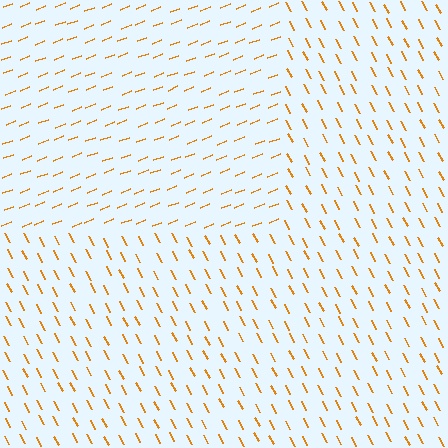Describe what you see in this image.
The image is filled with small orange line segments. A rectangle region in the image has lines oriented differently from the surrounding lines, creating a visible texture boundary.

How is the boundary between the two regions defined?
The boundary is defined purely by a change in line orientation (approximately 84 degrees difference). All lines are the same color and thickness.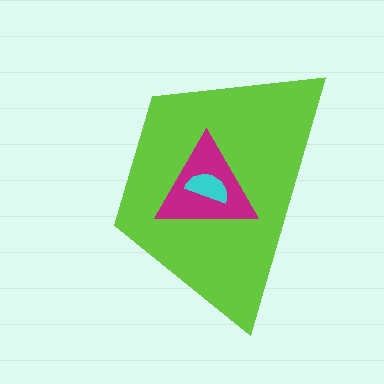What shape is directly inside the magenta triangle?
The cyan semicircle.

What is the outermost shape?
The lime trapezoid.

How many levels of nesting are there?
3.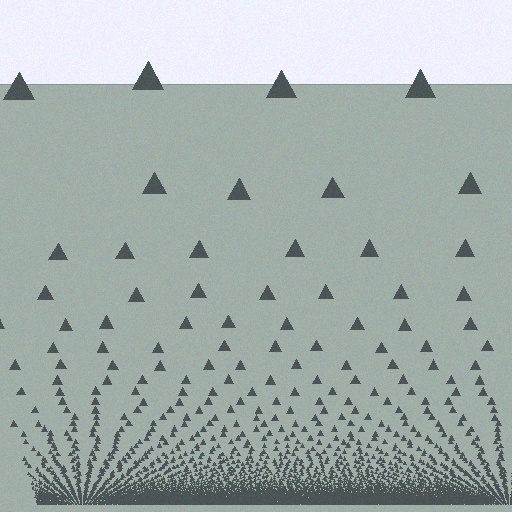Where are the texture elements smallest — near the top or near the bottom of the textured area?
Near the bottom.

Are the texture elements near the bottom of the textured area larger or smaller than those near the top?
Smaller. The gradient is inverted — elements near the bottom are smaller and denser.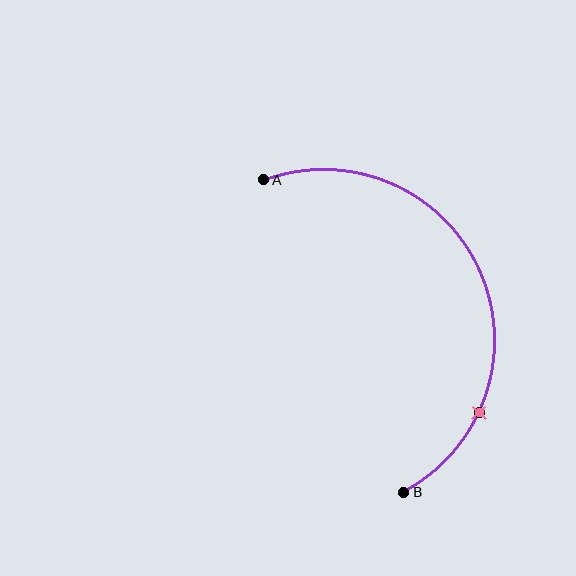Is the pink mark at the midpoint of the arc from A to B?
No. The pink mark lies on the arc but is closer to endpoint B. The arc midpoint would be at the point on the curve equidistant along the arc from both A and B.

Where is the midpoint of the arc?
The arc midpoint is the point on the curve farthest from the straight line joining A and B. It sits to the right of that line.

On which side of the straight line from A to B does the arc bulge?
The arc bulges to the right of the straight line connecting A and B.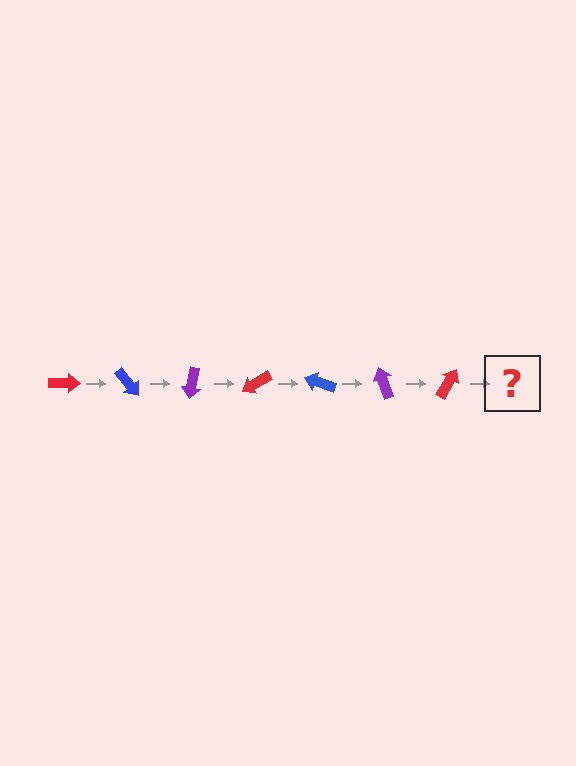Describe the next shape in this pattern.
It should be a blue arrow, rotated 350 degrees from the start.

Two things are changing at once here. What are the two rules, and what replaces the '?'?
The two rules are that it rotates 50 degrees each step and the color cycles through red, blue, and purple. The '?' should be a blue arrow, rotated 350 degrees from the start.